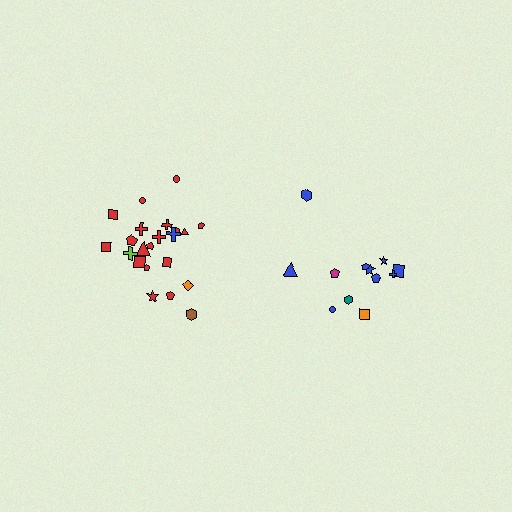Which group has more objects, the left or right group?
The left group.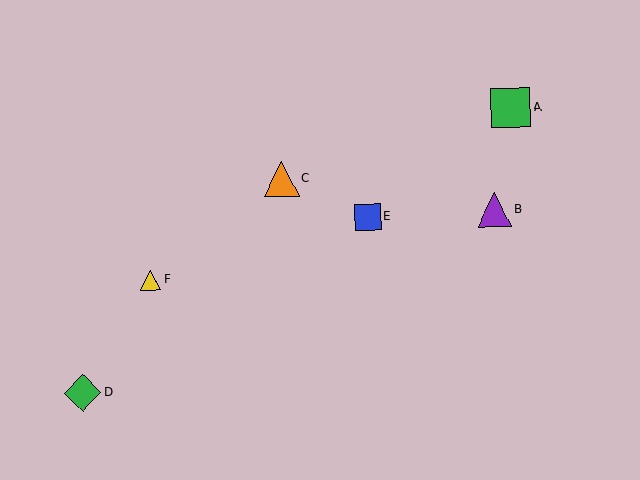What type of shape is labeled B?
Shape B is a purple triangle.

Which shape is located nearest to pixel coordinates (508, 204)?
The purple triangle (labeled B) at (494, 209) is nearest to that location.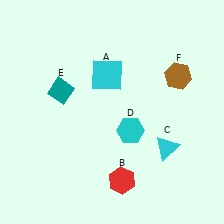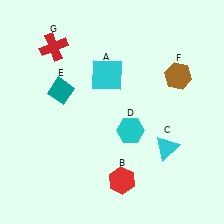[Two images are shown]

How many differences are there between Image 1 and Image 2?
There is 1 difference between the two images.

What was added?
A red cross (G) was added in Image 2.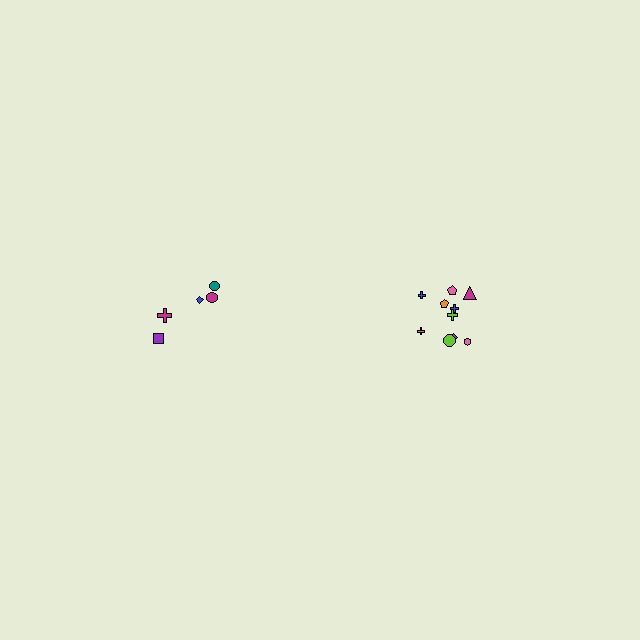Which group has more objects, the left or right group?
The right group.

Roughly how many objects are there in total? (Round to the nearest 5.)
Roughly 15 objects in total.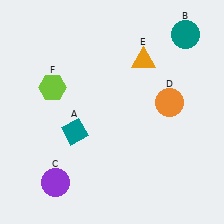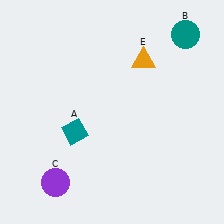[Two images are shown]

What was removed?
The orange circle (D), the lime hexagon (F) were removed in Image 2.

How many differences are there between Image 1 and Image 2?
There are 2 differences between the two images.